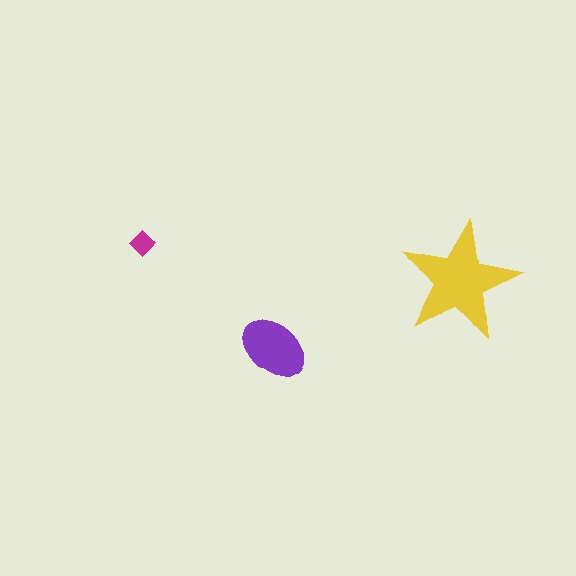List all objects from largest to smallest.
The yellow star, the purple ellipse, the magenta diamond.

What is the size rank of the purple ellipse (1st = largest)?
2nd.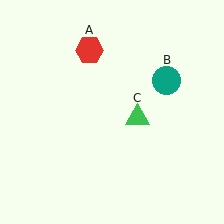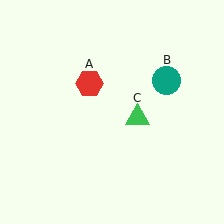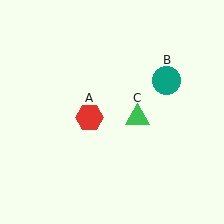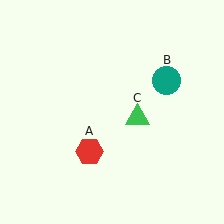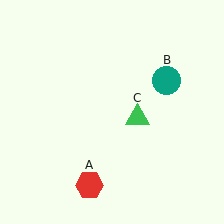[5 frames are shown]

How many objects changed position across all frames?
1 object changed position: red hexagon (object A).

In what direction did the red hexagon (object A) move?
The red hexagon (object A) moved down.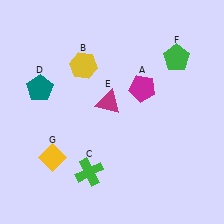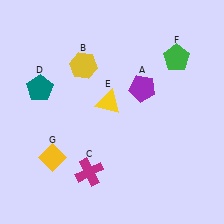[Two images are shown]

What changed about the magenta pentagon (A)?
In Image 1, A is magenta. In Image 2, it changed to purple.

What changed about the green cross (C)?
In Image 1, C is green. In Image 2, it changed to magenta.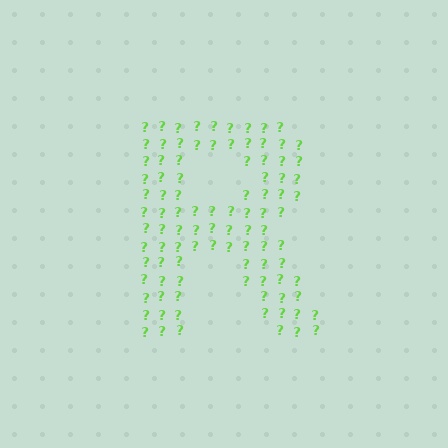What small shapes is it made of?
It is made of small question marks.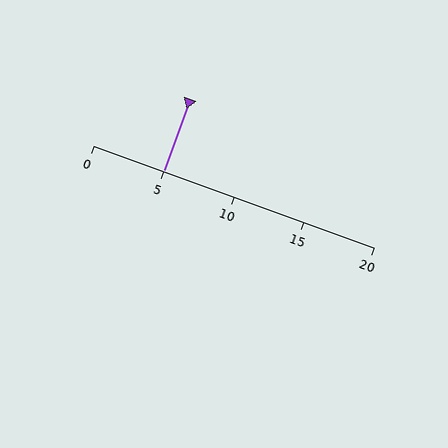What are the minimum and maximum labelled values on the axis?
The axis runs from 0 to 20.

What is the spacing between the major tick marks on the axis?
The major ticks are spaced 5 apart.